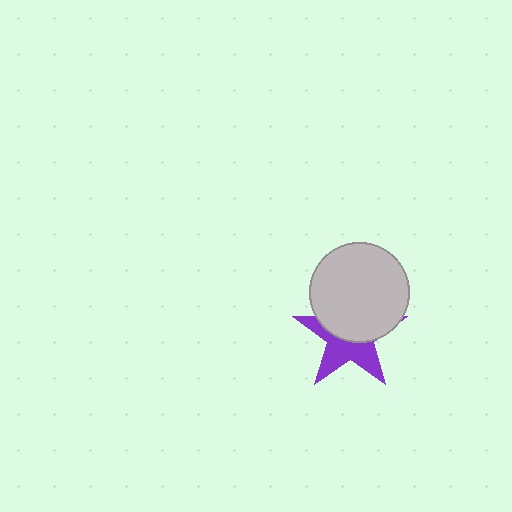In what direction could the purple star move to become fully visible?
The purple star could move down. That would shift it out from behind the light gray circle entirely.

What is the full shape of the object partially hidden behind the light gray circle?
The partially hidden object is a purple star.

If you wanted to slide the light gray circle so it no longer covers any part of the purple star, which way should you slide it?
Slide it up — that is the most direct way to separate the two shapes.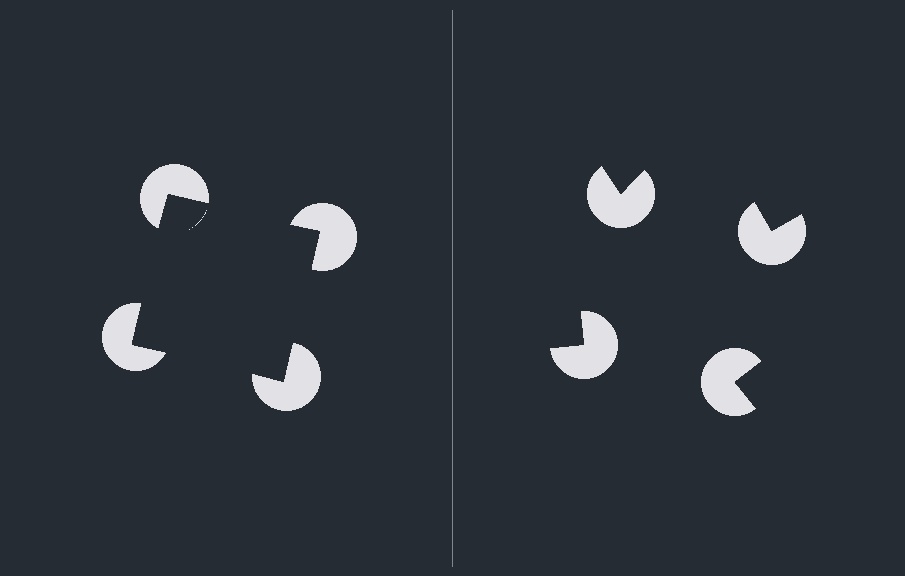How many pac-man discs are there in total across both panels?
8 — 4 on each side.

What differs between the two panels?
The pac-man discs are positioned identically on both sides; only the wedge orientations differ. On the left they align to a square; on the right they are misaligned.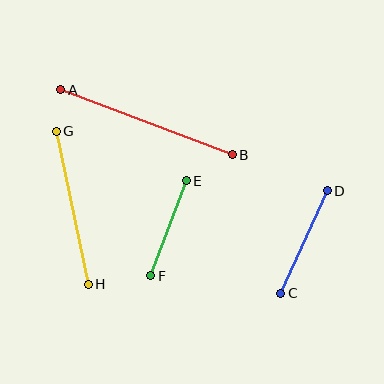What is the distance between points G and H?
The distance is approximately 156 pixels.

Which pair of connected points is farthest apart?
Points A and B are farthest apart.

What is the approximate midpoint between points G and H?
The midpoint is at approximately (72, 208) pixels.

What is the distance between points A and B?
The distance is approximately 183 pixels.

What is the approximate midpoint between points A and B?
The midpoint is at approximately (147, 122) pixels.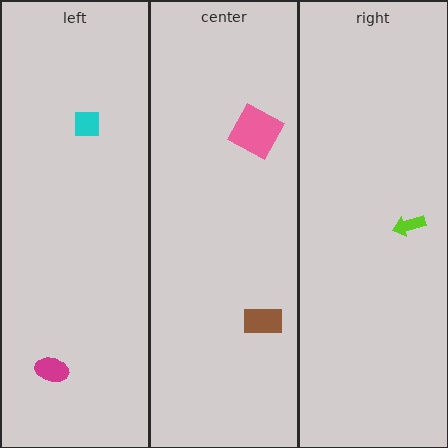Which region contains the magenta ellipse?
The left region.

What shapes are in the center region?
The pink square, the brown rectangle.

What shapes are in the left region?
The magenta ellipse, the cyan square.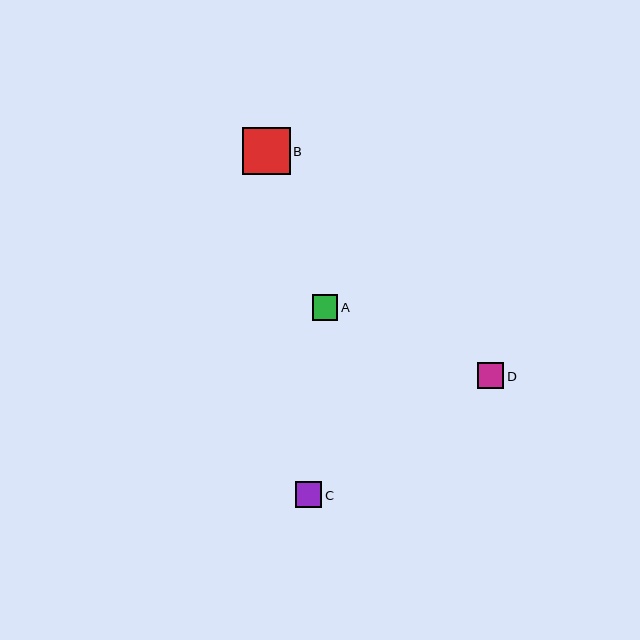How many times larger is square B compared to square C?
Square B is approximately 1.8 times the size of square C.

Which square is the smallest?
Square A is the smallest with a size of approximately 25 pixels.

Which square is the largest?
Square B is the largest with a size of approximately 47 pixels.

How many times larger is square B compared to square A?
Square B is approximately 1.9 times the size of square A.